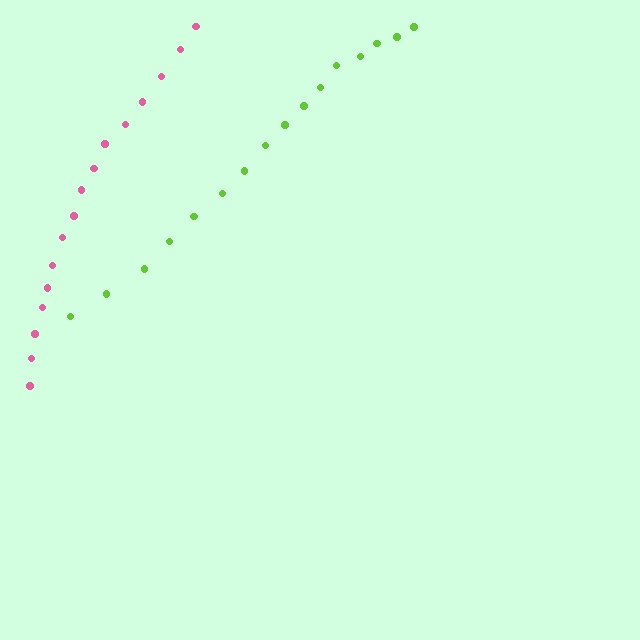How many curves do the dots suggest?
There are 2 distinct paths.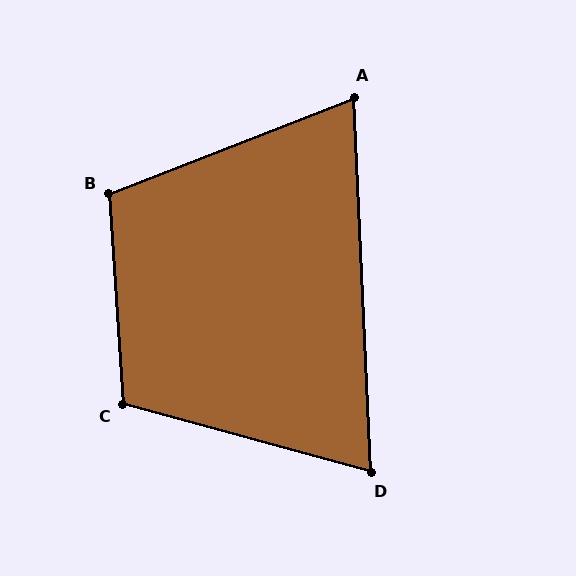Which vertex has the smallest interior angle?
A, at approximately 71 degrees.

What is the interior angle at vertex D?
Approximately 72 degrees (acute).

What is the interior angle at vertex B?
Approximately 108 degrees (obtuse).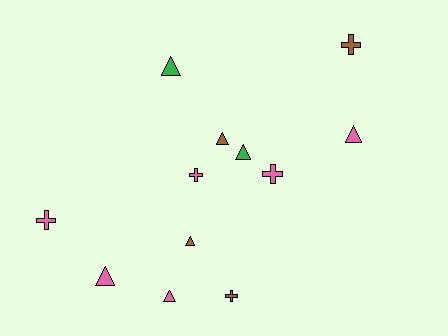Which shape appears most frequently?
Triangle, with 7 objects.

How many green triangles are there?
There are 2 green triangles.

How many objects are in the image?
There are 12 objects.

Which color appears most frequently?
Pink, with 6 objects.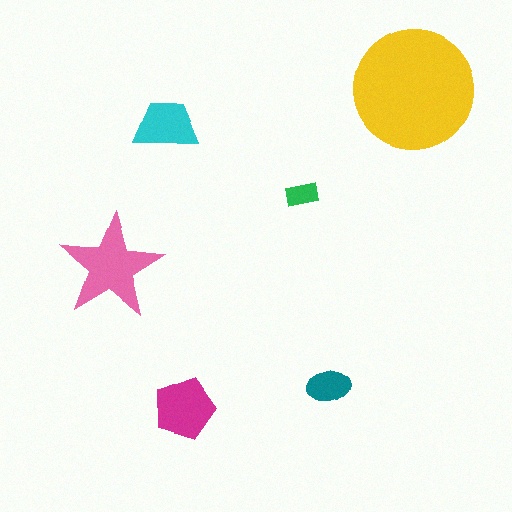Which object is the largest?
The yellow circle.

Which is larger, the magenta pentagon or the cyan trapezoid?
The magenta pentagon.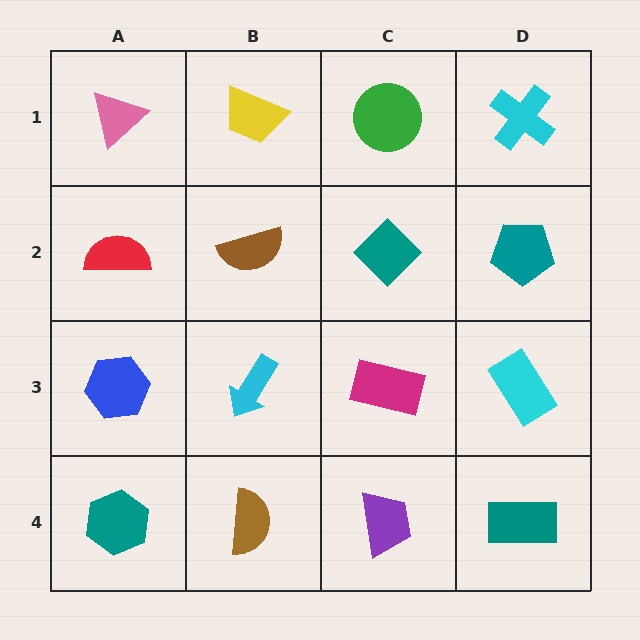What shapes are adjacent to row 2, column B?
A yellow trapezoid (row 1, column B), a cyan arrow (row 3, column B), a red semicircle (row 2, column A), a teal diamond (row 2, column C).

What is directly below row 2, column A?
A blue hexagon.